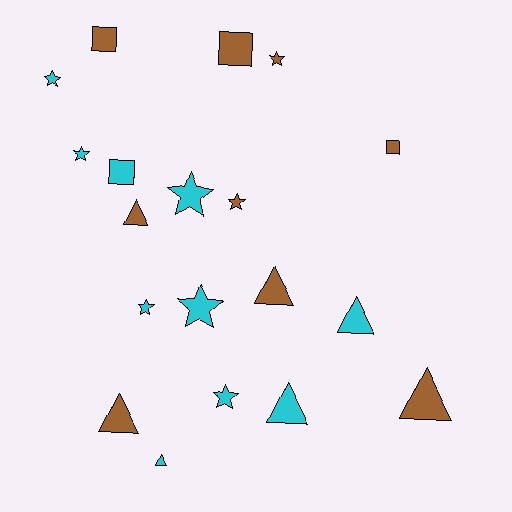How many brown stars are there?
There are 2 brown stars.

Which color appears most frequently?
Cyan, with 10 objects.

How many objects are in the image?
There are 19 objects.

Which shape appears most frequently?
Star, with 8 objects.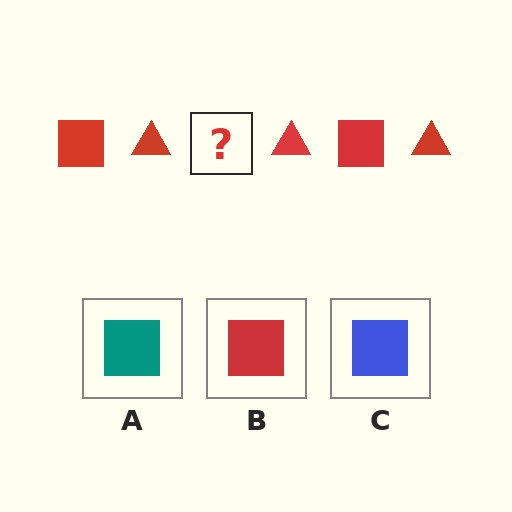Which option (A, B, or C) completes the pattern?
B.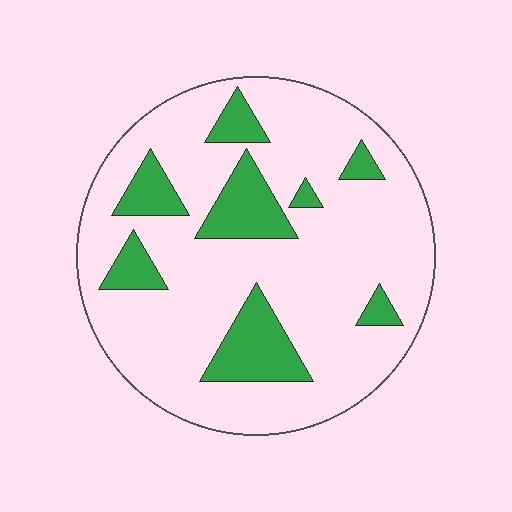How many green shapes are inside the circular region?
8.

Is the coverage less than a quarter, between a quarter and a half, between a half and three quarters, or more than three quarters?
Less than a quarter.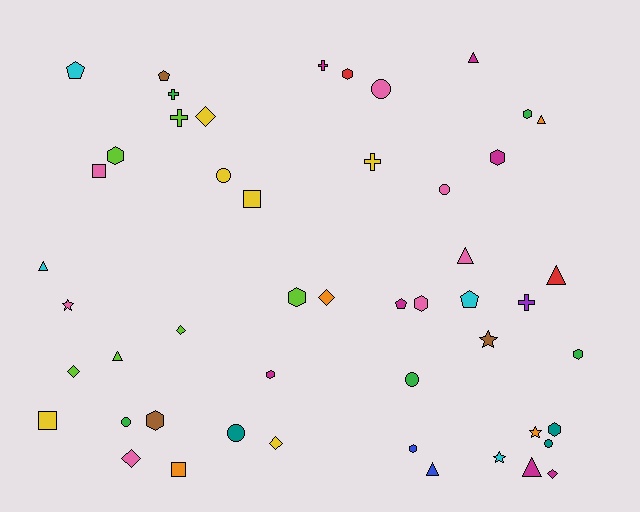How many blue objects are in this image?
There are 2 blue objects.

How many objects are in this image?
There are 50 objects.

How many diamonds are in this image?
There are 7 diamonds.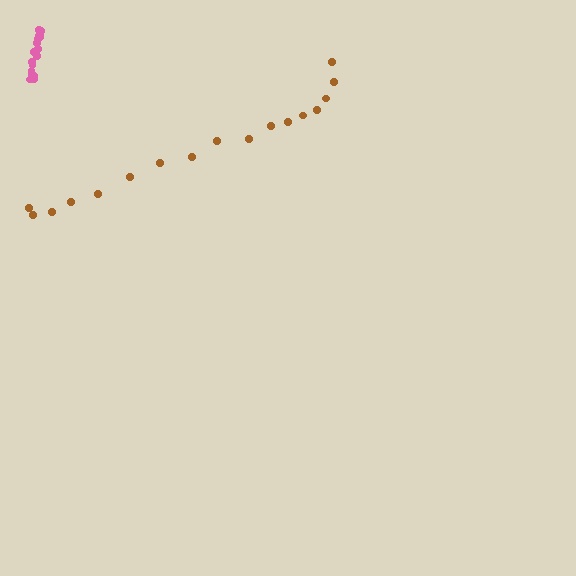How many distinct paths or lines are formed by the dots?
There are 2 distinct paths.